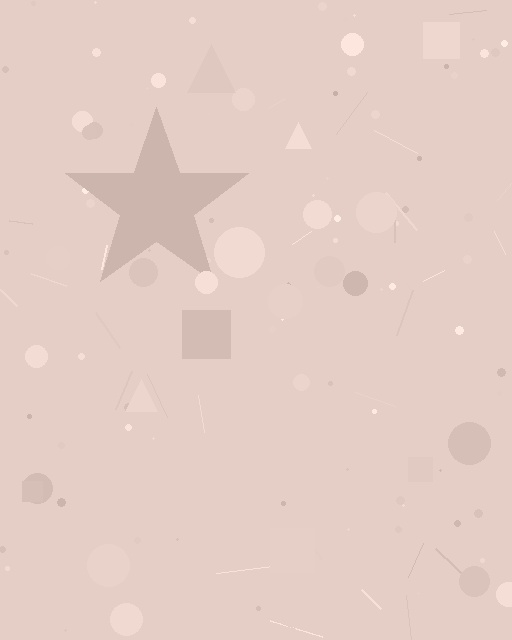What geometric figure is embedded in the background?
A star is embedded in the background.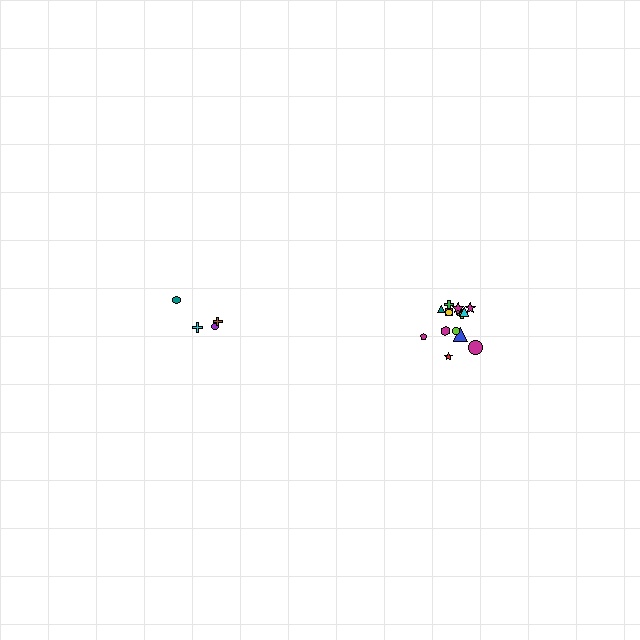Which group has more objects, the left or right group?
The right group.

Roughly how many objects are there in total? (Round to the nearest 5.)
Roughly 20 objects in total.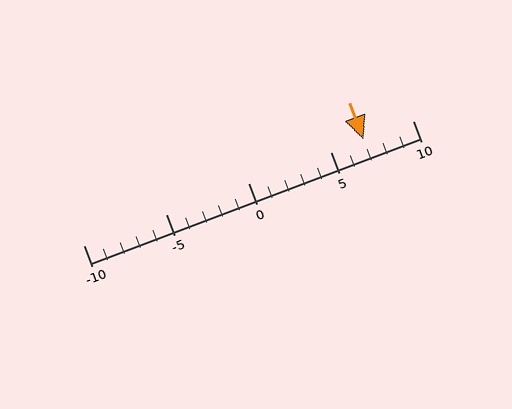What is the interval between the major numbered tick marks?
The major tick marks are spaced 5 units apart.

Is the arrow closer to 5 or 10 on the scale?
The arrow is closer to 5.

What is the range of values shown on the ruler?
The ruler shows values from -10 to 10.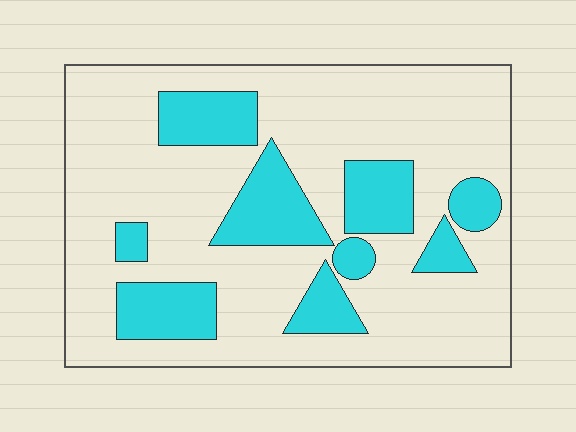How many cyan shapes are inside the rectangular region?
9.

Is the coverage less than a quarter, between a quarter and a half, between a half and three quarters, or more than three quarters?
Less than a quarter.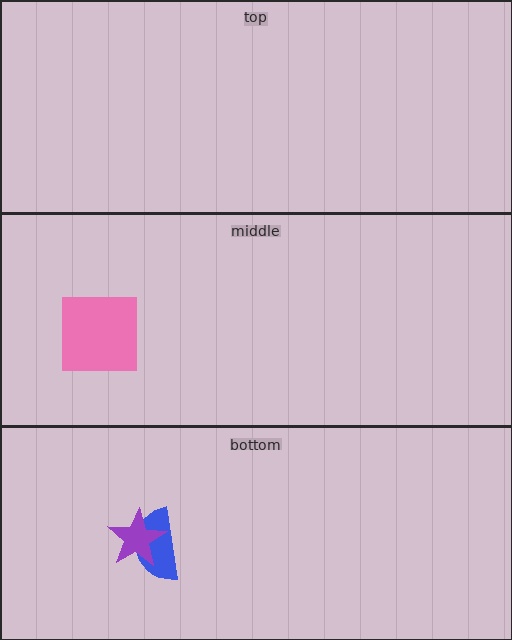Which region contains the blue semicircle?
The bottom region.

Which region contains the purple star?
The bottom region.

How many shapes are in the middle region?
1.